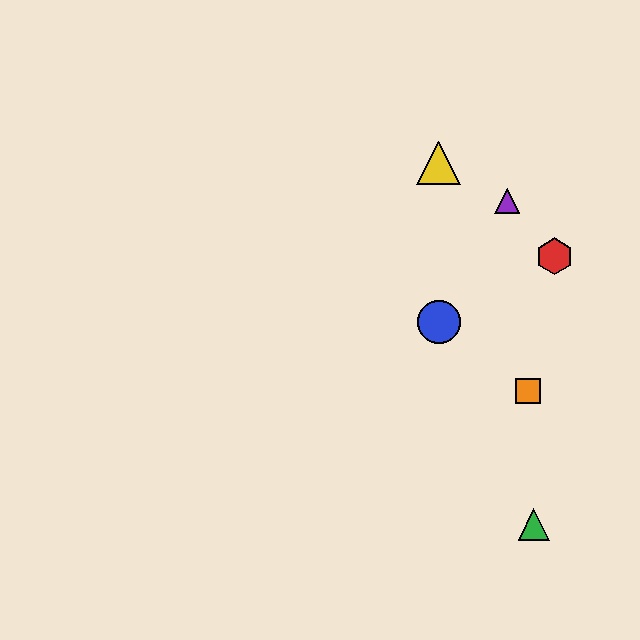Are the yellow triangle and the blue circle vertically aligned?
Yes, both are at x≈439.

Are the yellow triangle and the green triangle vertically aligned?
No, the yellow triangle is at x≈439 and the green triangle is at x≈534.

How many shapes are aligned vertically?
2 shapes (the blue circle, the yellow triangle) are aligned vertically.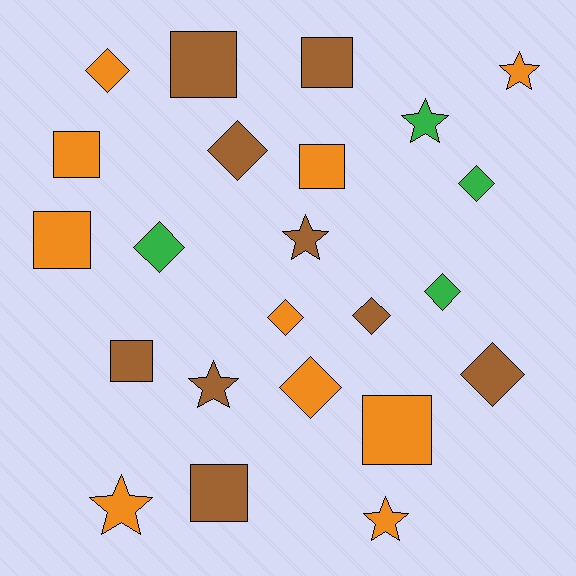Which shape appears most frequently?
Diamond, with 9 objects.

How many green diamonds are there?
There are 3 green diamonds.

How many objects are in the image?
There are 23 objects.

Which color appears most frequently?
Orange, with 10 objects.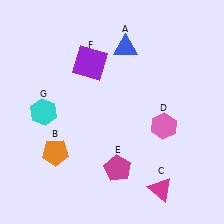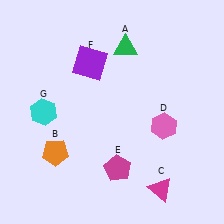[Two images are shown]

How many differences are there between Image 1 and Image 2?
There is 1 difference between the two images.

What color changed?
The triangle (A) changed from blue in Image 1 to green in Image 2.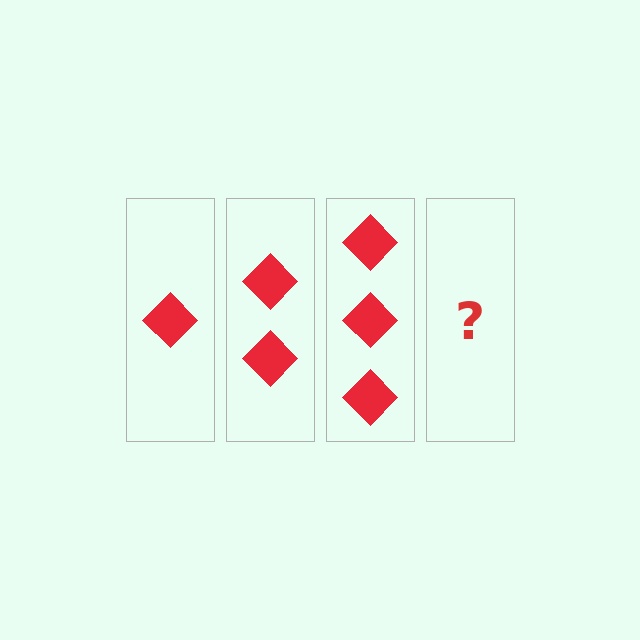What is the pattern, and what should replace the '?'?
The pattern is that each step adds one more diamond. The '?' should be 4 diamonds.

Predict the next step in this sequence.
The next step is 4 diamonds.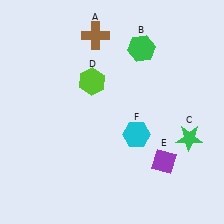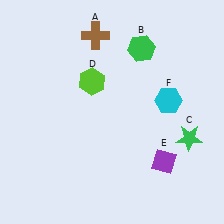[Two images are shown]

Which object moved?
The cyan hexagon (F) moved up.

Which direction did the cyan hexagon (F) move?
The cyan hexagon (F) moved up.